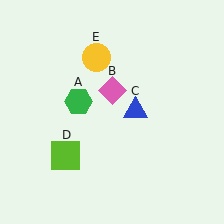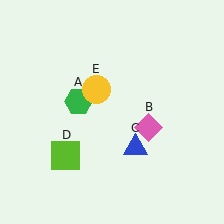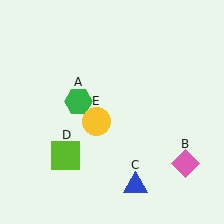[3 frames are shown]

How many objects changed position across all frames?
3 objects changed position: pink diamond (object B), blue triangle (object C), yellow circle (object E).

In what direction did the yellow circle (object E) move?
The yellow circle (object E) moved down.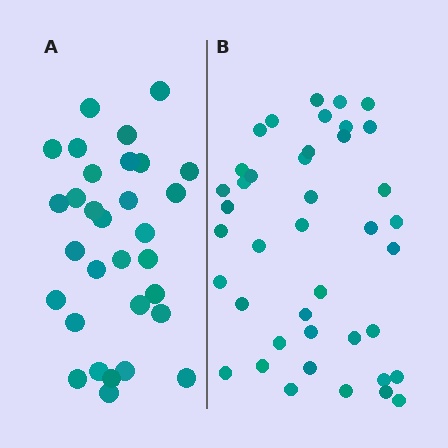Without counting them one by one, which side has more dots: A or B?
Region B (the right region) has more dots.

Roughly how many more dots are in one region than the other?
Region B has roughly 10 or so more dots than region A.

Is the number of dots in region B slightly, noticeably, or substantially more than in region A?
Region B has noticeably more, but not dramatically so. The ratio is roughly 1.3 to 1.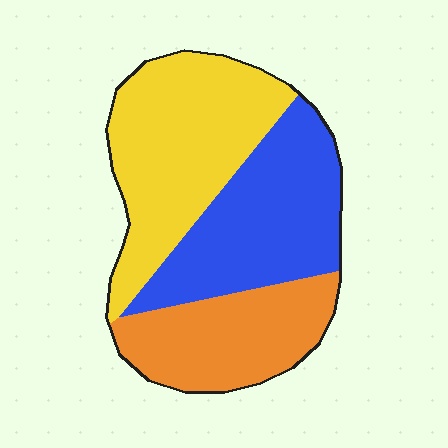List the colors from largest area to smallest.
From largest to smallest: yellow, blue, orange.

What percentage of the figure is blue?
Blue takes up about one third (1/3) of the figure.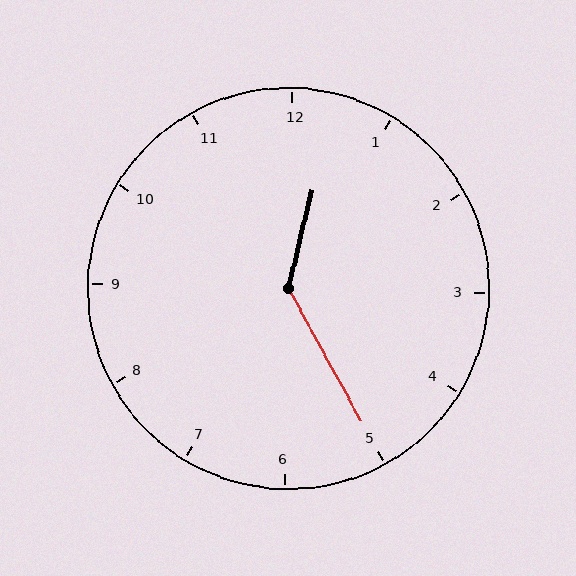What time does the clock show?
12:25.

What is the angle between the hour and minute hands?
Approximately 138 degrees.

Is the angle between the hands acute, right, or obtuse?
It is obtuse.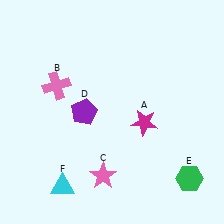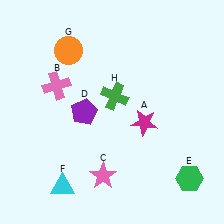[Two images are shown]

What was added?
An orange circle (G), a green cross (H) were added in Image 2.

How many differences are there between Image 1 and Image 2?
There are 2 differences between the two images.